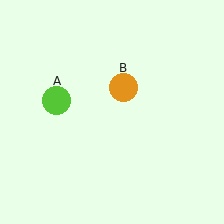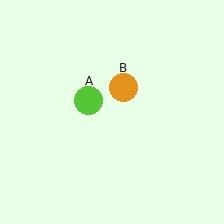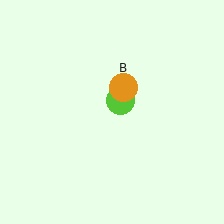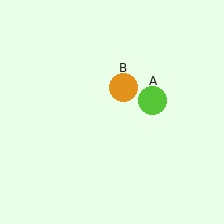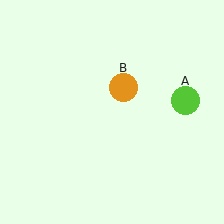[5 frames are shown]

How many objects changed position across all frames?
1 object changed position: lime circle (object A).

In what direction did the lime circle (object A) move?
The lime circle (object A) moved right.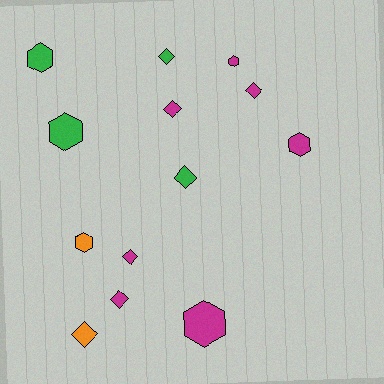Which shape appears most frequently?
Diamond, with 7 objects.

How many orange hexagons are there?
There is 1 orange hexagon.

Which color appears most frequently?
Magenta, with 7 objects.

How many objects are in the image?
There are 13 objects.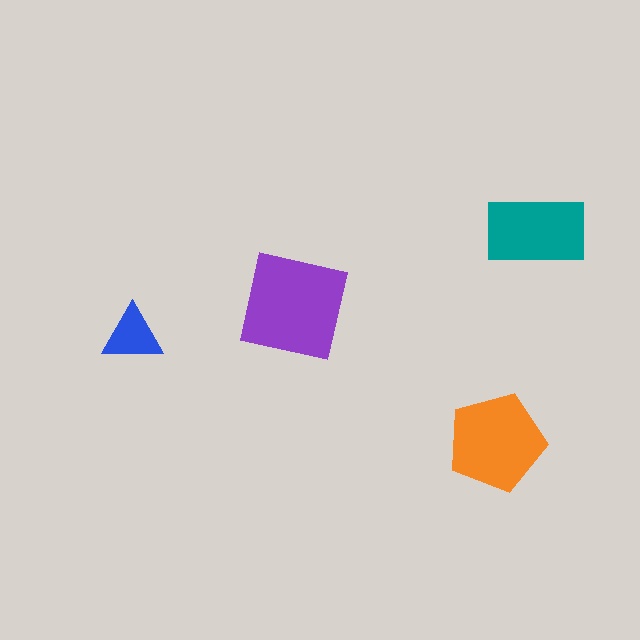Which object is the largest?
The purple square.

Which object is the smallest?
The blue triangle.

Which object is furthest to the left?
The blue triangle is leftmost.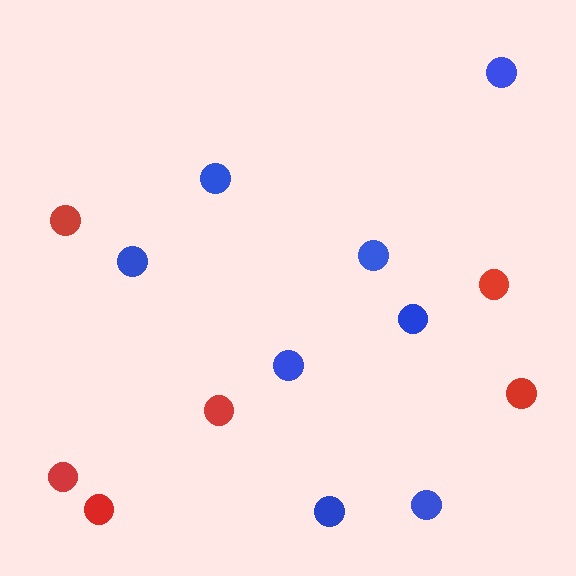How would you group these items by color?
There are 2 groups: one group of red circles (6) and one group of blue circles (8).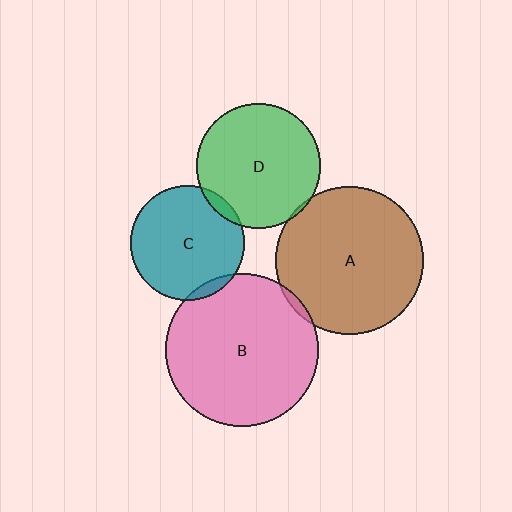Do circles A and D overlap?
Yes.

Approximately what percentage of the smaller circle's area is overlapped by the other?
Approximately 5%.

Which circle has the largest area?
Circle B (pink).